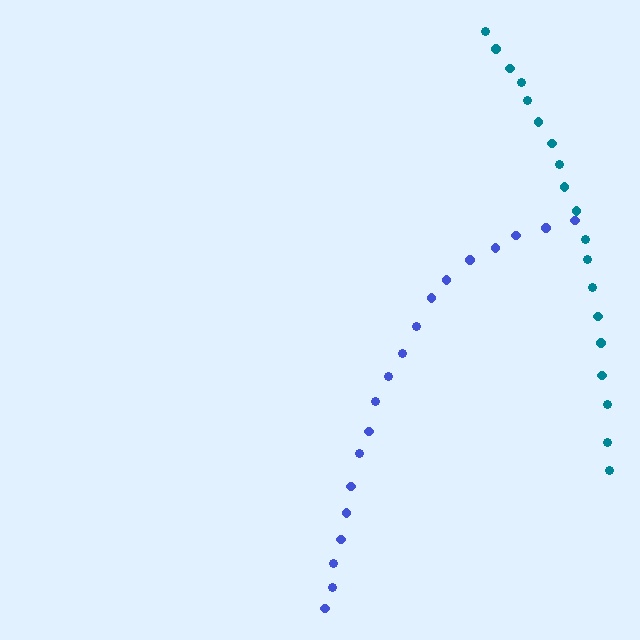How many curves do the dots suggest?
There are 2 distinct paths.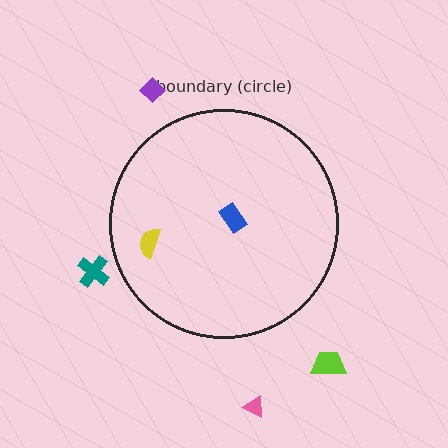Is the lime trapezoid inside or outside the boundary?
Outside.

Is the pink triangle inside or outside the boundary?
Outside.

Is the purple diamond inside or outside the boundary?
Outside.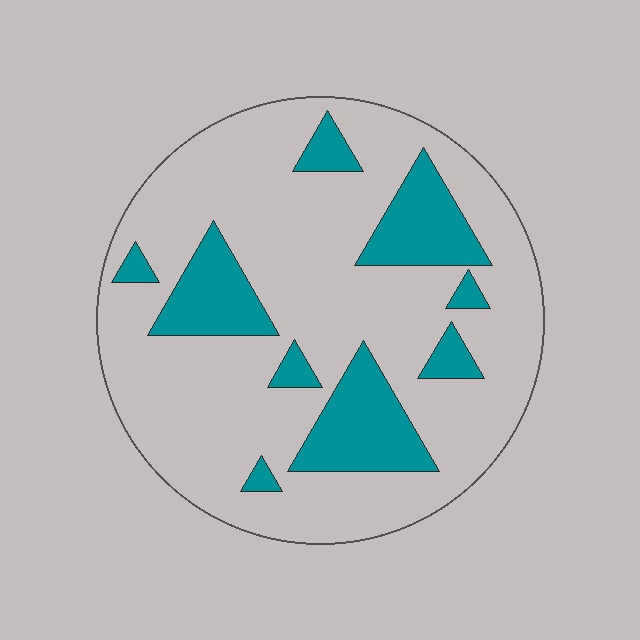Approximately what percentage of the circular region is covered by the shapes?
Approximately 20%.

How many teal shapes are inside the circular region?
9.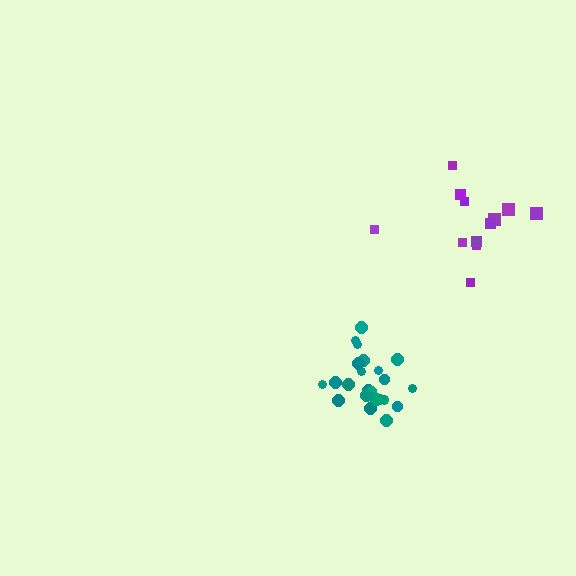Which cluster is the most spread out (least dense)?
Purple.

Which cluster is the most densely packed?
Teal.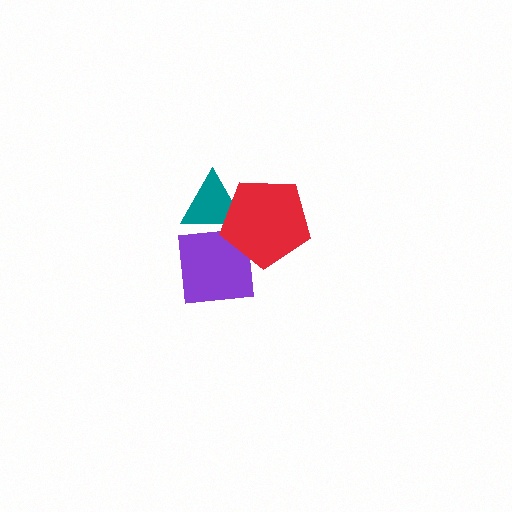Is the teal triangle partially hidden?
Yes, it is partially covered by another shape.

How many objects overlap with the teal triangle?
2 objects overlap with the teal triangle.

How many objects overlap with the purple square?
2 objects overlap with the purple square.